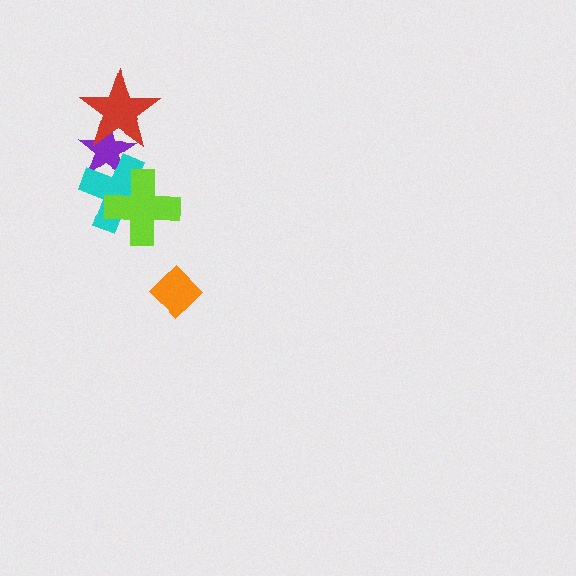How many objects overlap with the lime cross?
1 object overlaps with the lime cross.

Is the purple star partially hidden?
Yes, it is partially covered by another shape.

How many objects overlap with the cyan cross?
2 objects overlap with the cyan cross.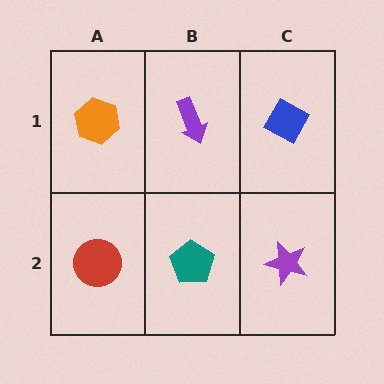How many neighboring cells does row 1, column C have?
2.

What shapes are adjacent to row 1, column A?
A red circle (row 2, column A), a purple arrow (row 1, column B).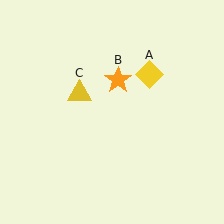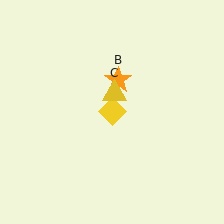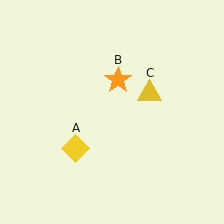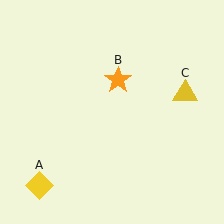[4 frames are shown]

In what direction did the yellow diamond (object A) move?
The yellow diamond (object A) moved down and to the left.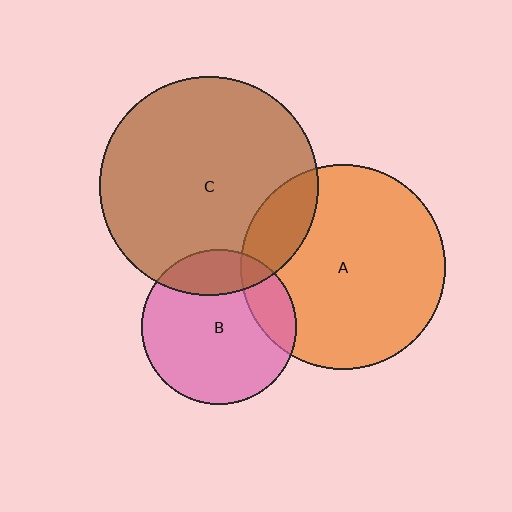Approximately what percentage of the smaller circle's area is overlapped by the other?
Approximately 15%.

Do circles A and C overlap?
Yes.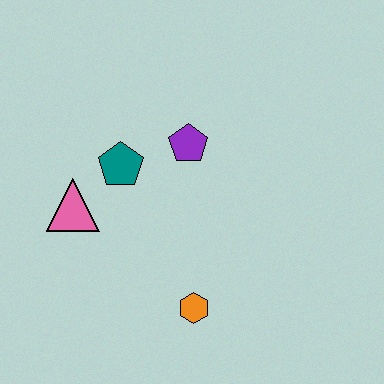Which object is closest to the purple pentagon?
The teal pentagon is closest to the purple pentagon.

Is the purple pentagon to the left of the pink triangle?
No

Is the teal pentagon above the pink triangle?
Yes